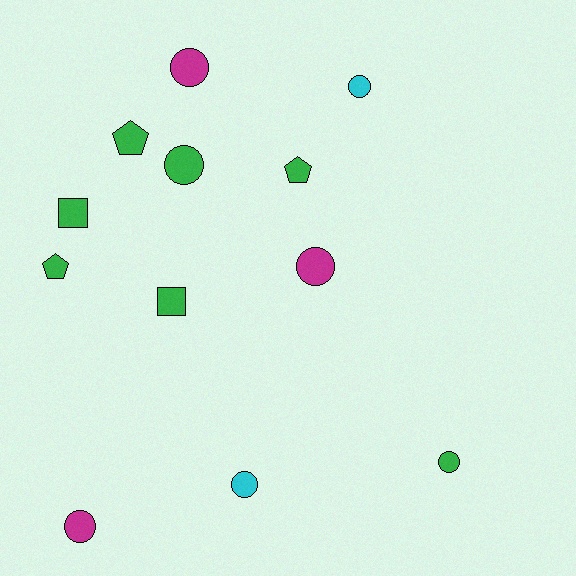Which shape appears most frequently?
Circle, with 7 objects.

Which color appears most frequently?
Green, with 7 objects.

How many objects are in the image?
There are 12 objects.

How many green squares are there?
There are 2 green squares.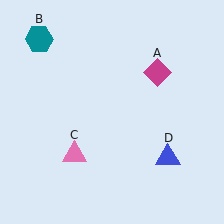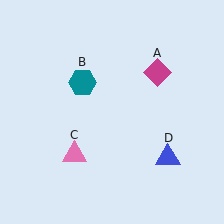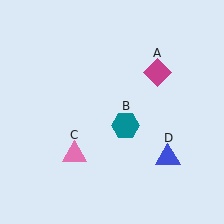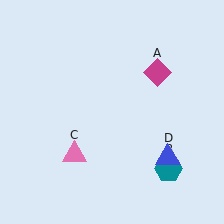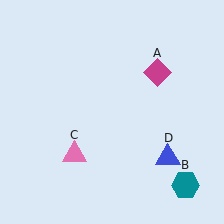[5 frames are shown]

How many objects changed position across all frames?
1 object changed position: teal hexagon (object B).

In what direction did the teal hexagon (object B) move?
The teal hexagon (object B) moved down and to the right.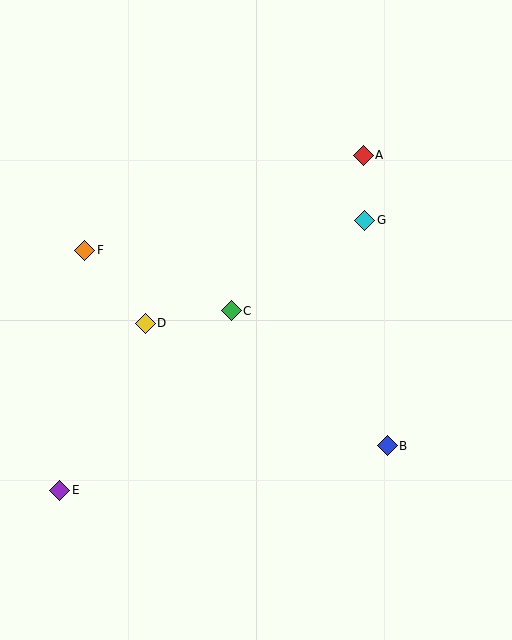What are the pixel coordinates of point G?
Point G is at (365, 220).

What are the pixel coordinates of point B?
Point B is at (387, 446).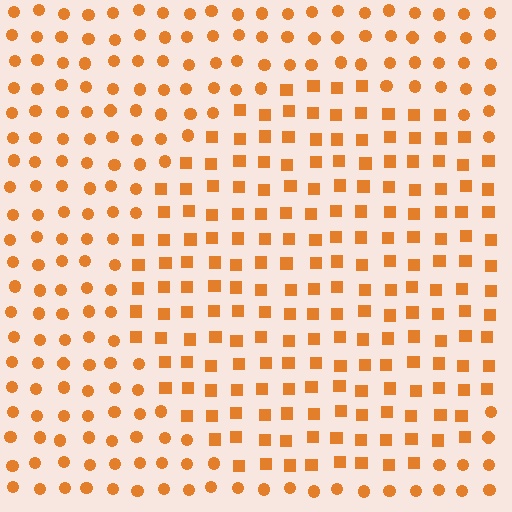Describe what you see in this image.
The image is filled with small orange elements arranged in a uniform grid. A circle-shaped region contains squares, while the surrounding area contains circles. The boundary is defined purely by the change in element shape.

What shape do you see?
I see a circle.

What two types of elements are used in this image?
The image uses squares inside the circle region and circles outside it.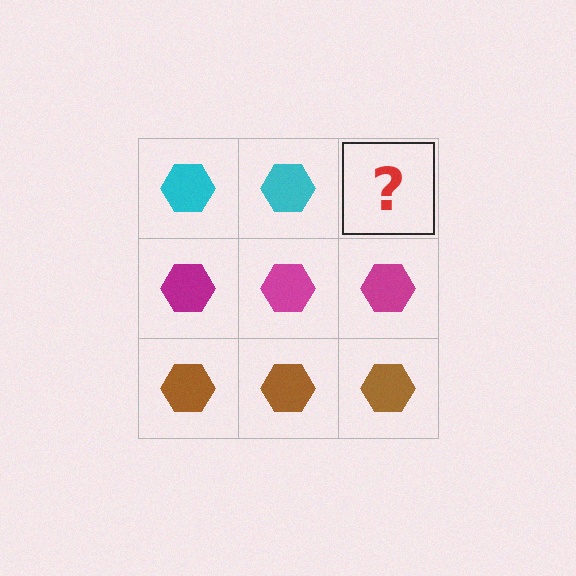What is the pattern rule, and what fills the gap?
The rule is that each row has a consistent color. The gap should be filled with a cyan hexagon.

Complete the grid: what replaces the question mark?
The question mark should be replaced with a cyan hexagon.